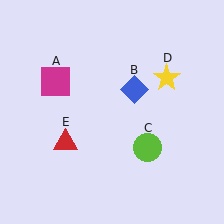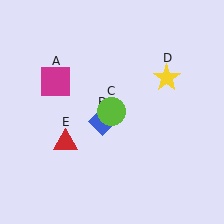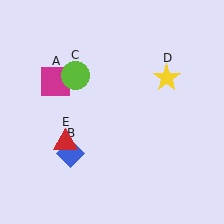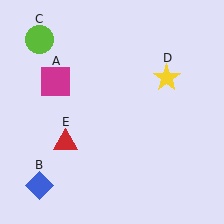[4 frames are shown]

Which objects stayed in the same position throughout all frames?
Magenta square (object A) and yellow star (object D) and red triangle (object E) remained stationary.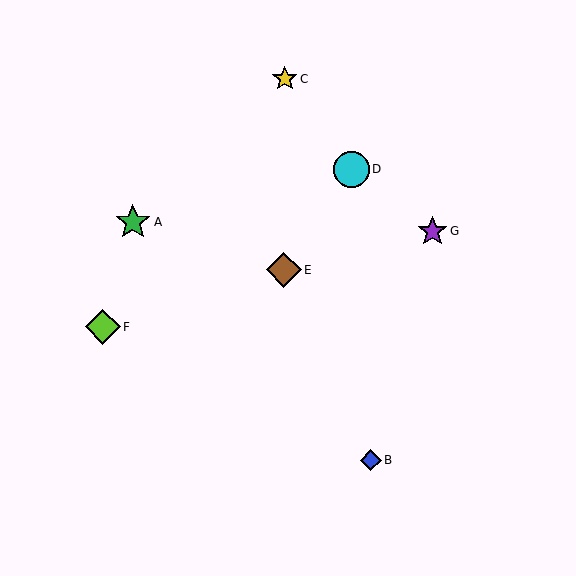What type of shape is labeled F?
Shape F is a lime diamond.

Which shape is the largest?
The cyan circle (labeled D) is the largest.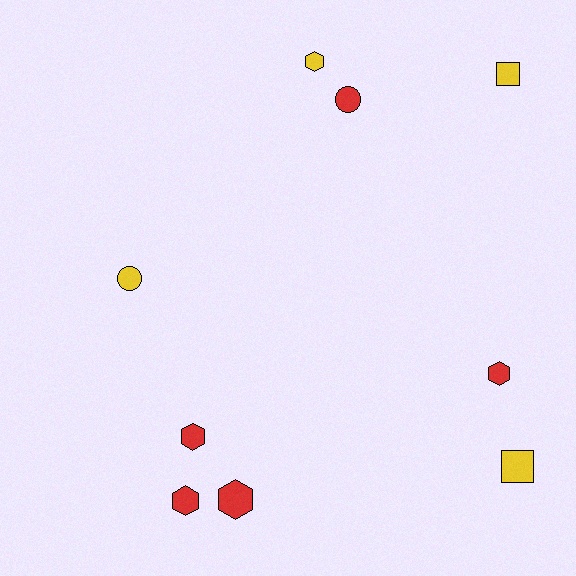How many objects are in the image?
There are 9 objects.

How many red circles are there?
There is 1 red circle.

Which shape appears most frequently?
Hexagon, with 5 objects.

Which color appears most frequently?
Red, with 5 objects.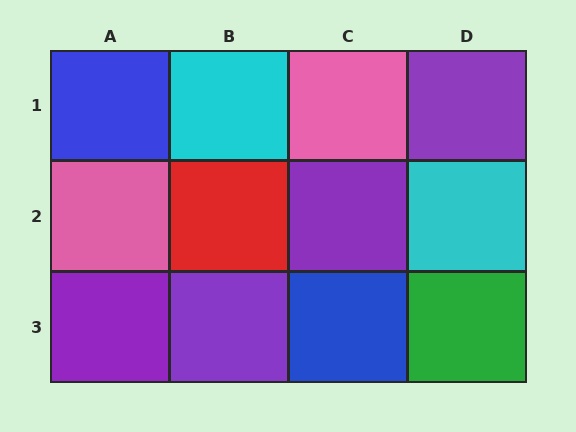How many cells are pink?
2 cells are pink.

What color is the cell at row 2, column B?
Red.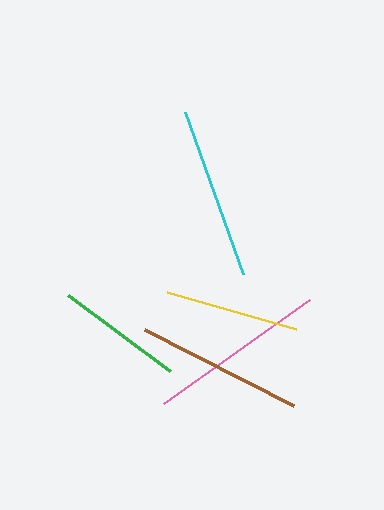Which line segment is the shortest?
The green line is the shortest at approximately 127 pixels.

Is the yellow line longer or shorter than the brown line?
The brown line is longer than the yellow line.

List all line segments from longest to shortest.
From longest to shortest: pink, cyan, brown, yellow, green.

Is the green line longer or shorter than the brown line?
The brown line is longer than the green line.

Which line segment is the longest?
The pink line is the longest at approximately 179 pixels.